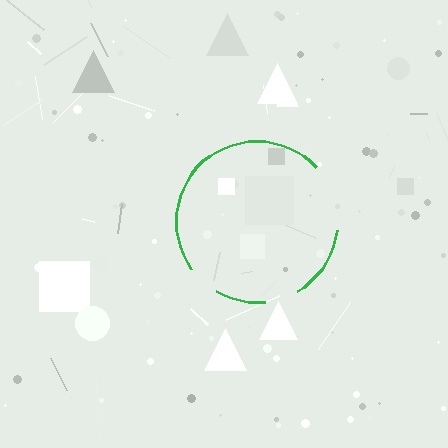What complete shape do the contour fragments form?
The contour fragments form a circle.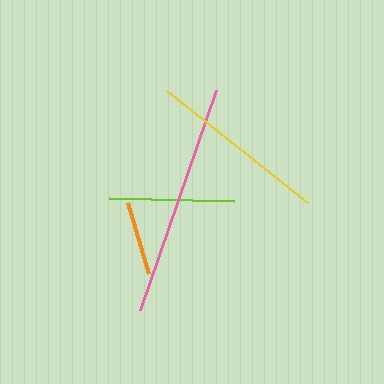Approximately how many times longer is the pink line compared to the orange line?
The pink line is approximately 3.2 times the length of the orange line.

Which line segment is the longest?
The pink line is the longest at approximately 234 pixels.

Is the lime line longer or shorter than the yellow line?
The yellow line is longer than the lime line.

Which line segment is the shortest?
The orange line is the shortest at approximately 74 pixels.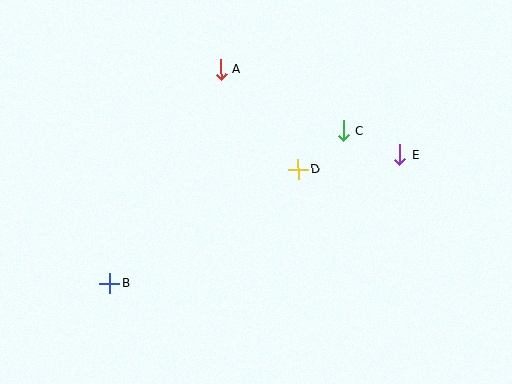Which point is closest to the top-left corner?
Point A is closest to the top-left corner.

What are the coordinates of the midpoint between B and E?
The midpoint between B and E is at (255, 219).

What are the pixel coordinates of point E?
Point E is at (400, 155).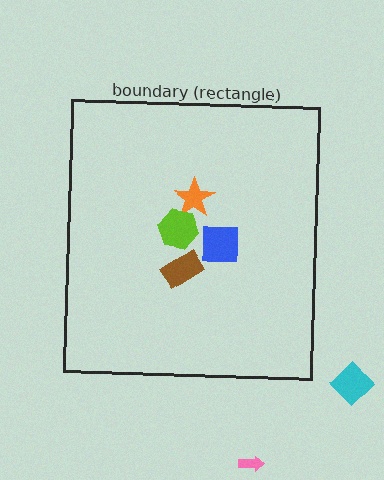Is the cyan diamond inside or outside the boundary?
Outside.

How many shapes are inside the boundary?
4 inside, 2 outside.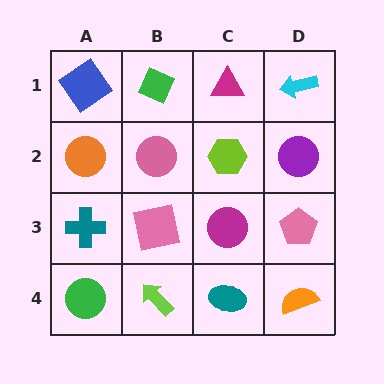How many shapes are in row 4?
4 shapes.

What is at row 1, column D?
A cyan arrow.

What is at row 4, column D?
An orange semicircle.